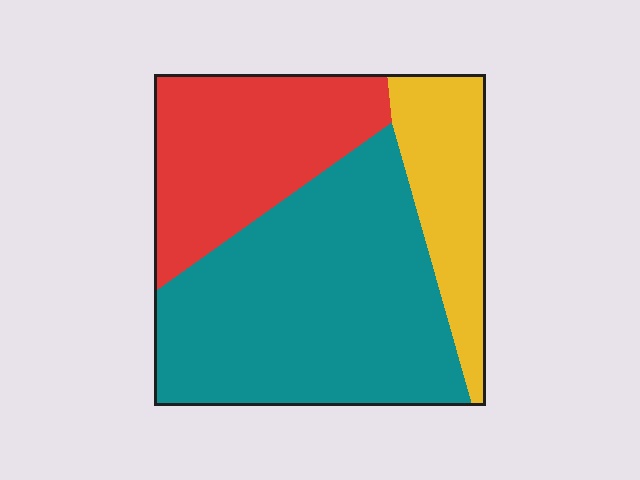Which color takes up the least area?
Yellow, at roughly 20%.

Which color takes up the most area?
Teal, at roughly 55%.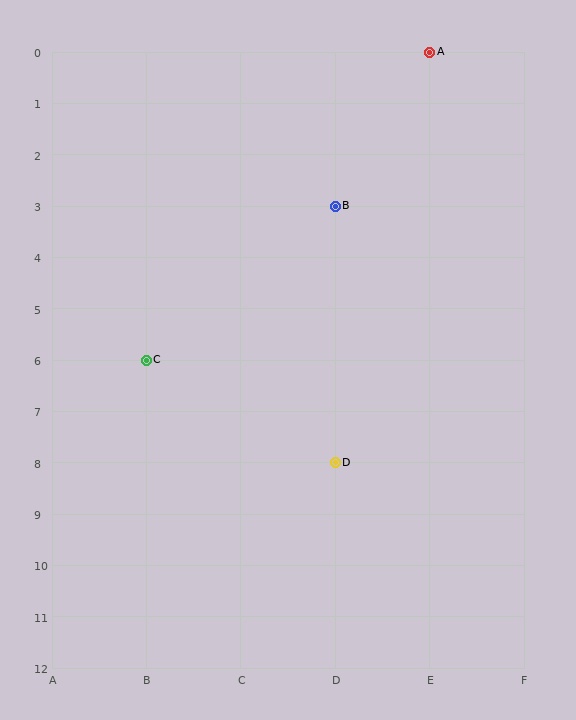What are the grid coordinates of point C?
Point C is at grid coordinates (B, 6).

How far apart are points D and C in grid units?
Points D and C are 2 columns and 2 rows apart (about 2.8 grid units diagonally).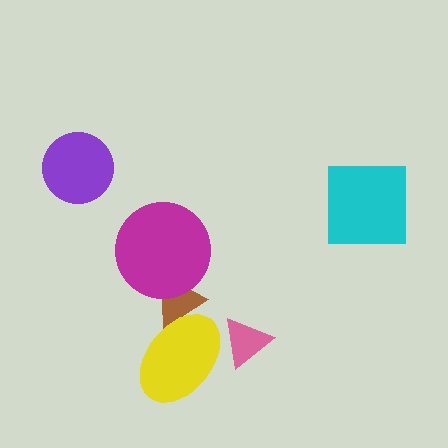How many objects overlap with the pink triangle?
1 object overlaps with the pink triangle.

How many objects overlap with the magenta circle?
1 object overlaps with the magenta circle.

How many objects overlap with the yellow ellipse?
2 objects overlap with the yellow ellipse.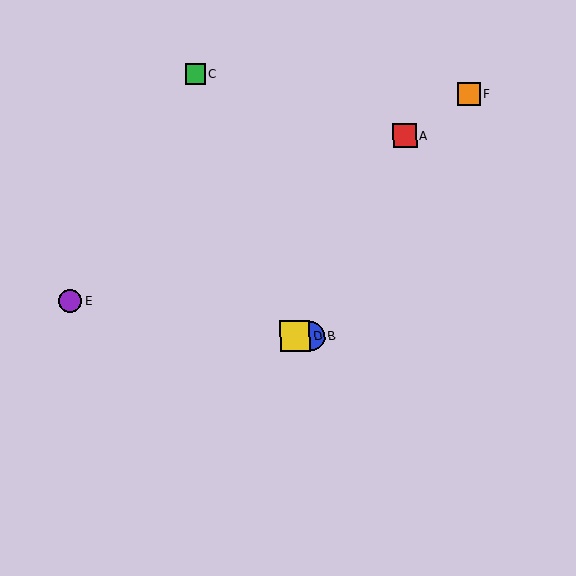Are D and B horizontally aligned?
Yes, both are at y≈336.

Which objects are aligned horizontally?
Objects B, D are aligned horizontally.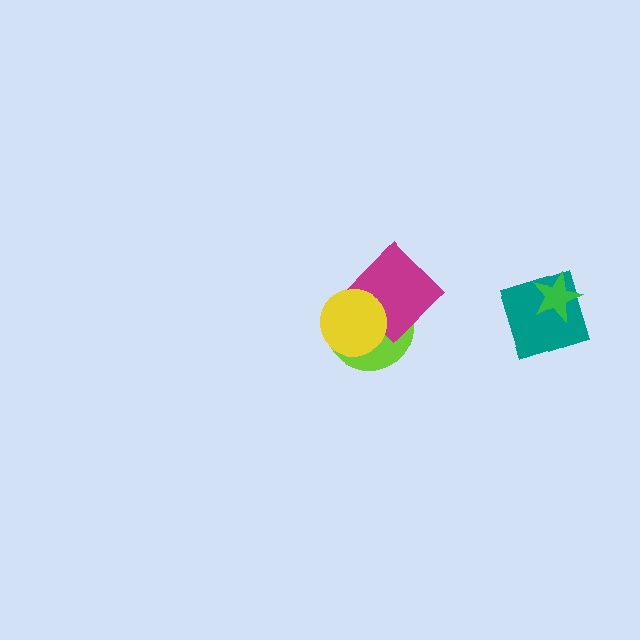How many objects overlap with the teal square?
1 object overlaps with the teal square.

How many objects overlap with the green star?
1 object overlaps with the green star.